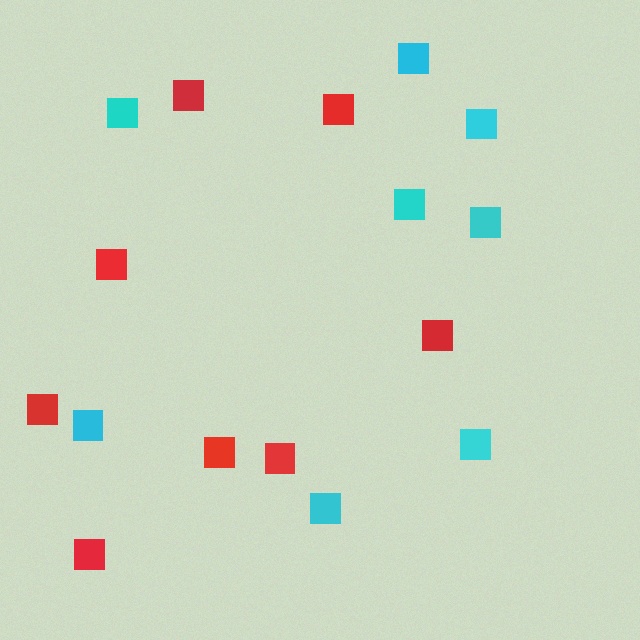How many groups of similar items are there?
There are 2 groups: one group of red squares (8) and one group of cyan squares (8).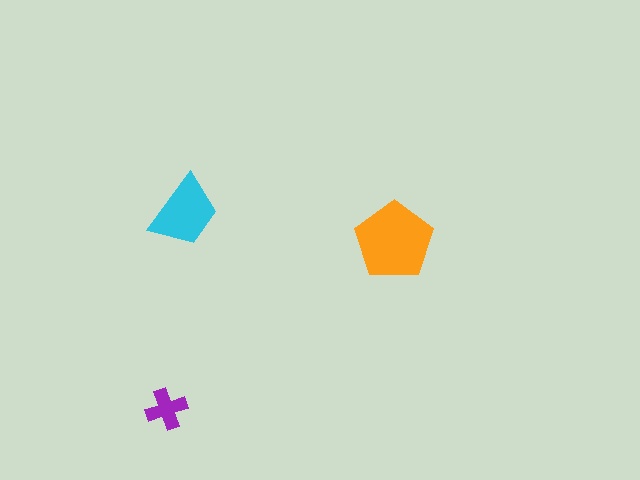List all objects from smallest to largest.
The purple cross, the cyan trapezoid, the orange pentagon.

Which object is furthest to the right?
The orange pentagon is rightmost.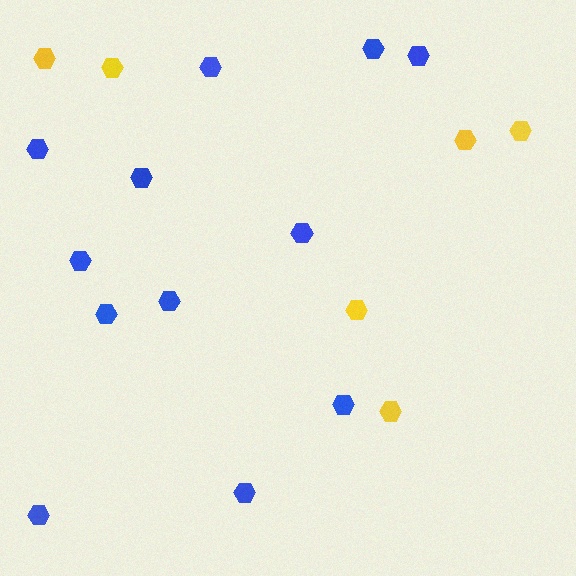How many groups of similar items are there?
There are 2 groups: one group of blue hexagons (12) and one group of yellow hexagons (6).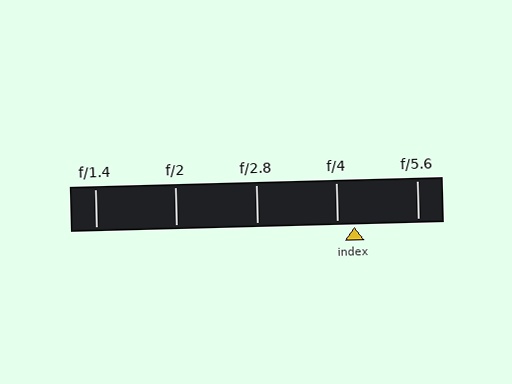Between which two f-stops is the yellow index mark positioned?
The index mark is between f/4 and f/5.6.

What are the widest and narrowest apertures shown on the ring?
The widest aperture shown is f/1.4 and the narrowest is f/5.6.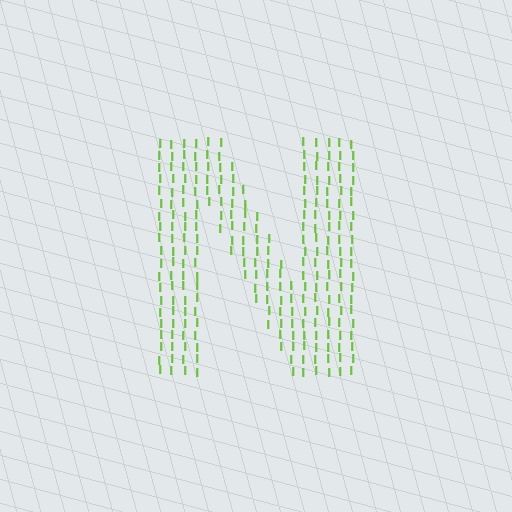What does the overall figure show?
The overall figure shows the letter N.